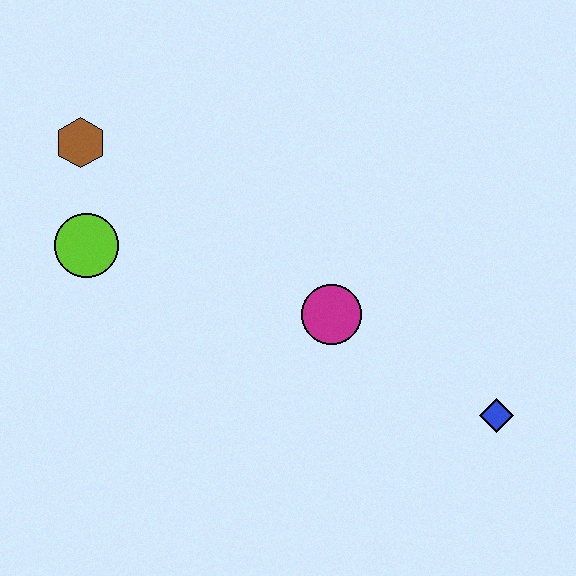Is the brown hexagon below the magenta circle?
No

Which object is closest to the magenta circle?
The blue diamond is closest to the magenta circle.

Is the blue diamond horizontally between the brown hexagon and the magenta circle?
No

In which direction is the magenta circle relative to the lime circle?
The magenta circle is to the right of the lime circle.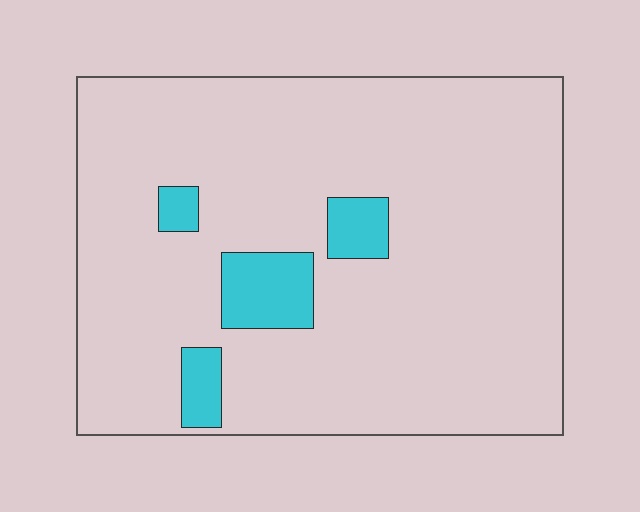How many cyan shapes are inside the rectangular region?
4.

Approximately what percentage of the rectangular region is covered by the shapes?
Approximately 10%.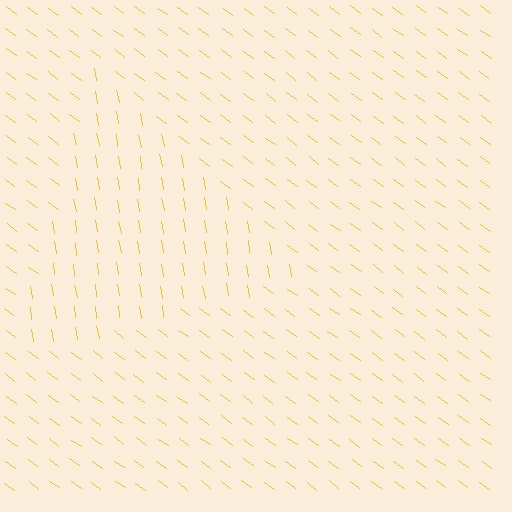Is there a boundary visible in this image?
Yes, there is a texture boundary formed by a change in line orientation.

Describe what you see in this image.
The image is filled with small yellow line segments. A triangle region in the image has lines oriented differently from the surrounding lines, creating a visible texture boundary.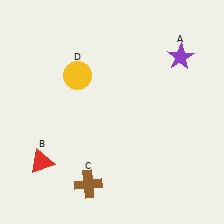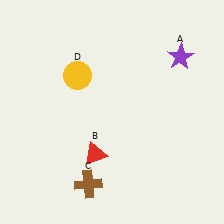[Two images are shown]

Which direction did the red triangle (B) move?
The red triangle (B) moved right.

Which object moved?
The red triangle (B) moved right.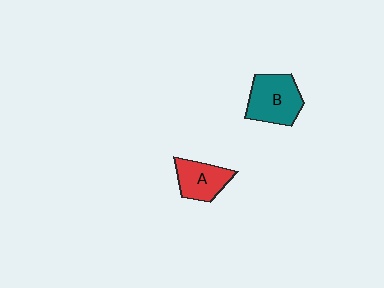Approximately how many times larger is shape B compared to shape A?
Approximately 1.3 times.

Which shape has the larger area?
Shape B (teal).